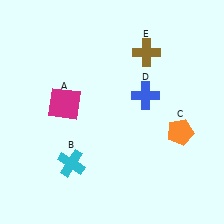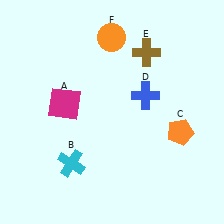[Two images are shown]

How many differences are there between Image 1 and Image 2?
There is 1 difference between the two images.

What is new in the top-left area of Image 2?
An orange circle (F) was added in the top-left area of Image 2.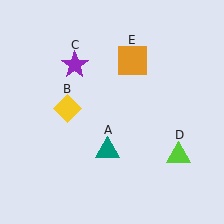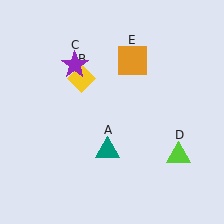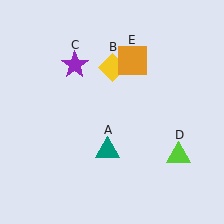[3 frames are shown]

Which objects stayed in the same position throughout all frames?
Teal triangle (object A) and purple star (object C) and lime triangle (object D) and orange square (object E) remained stationary.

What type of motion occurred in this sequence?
The yellow diamond (object B) rotated clockwise around the center of the scene.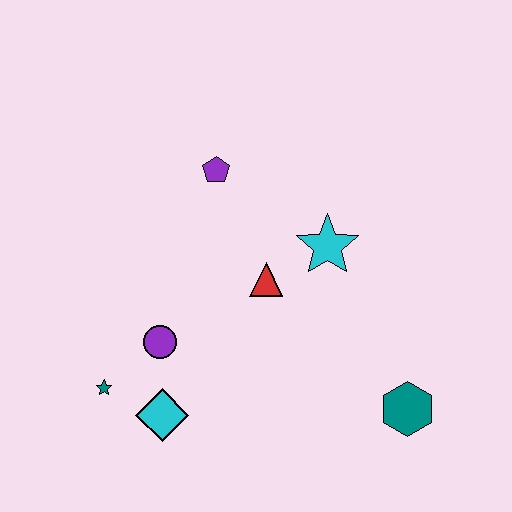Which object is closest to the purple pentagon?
The red triangle is closest to the purple pentagon.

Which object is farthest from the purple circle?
The teal hexagon is farthest from the purple circle.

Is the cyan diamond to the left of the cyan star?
Yes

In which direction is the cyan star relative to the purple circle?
The cyan star is to the right of the purple circle.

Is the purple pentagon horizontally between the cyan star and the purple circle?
Yes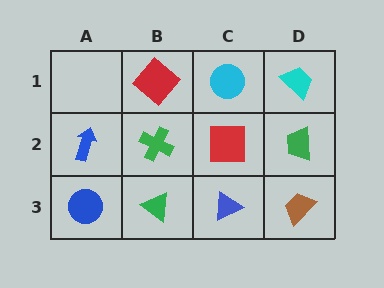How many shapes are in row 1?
3 shapes.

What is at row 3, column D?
A brown trapezoid.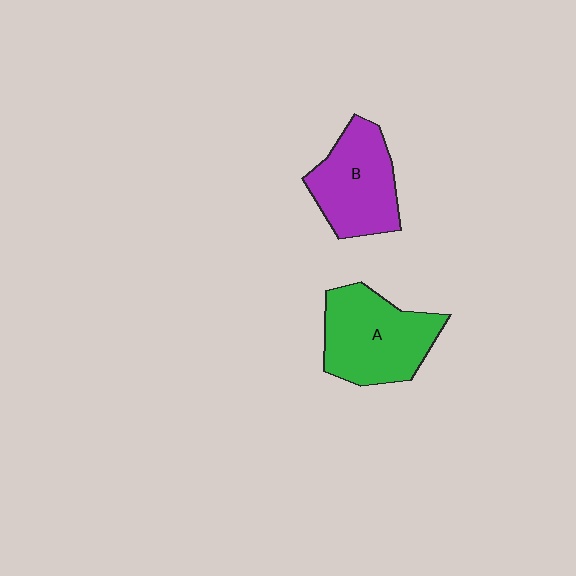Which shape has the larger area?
Shape A (green).